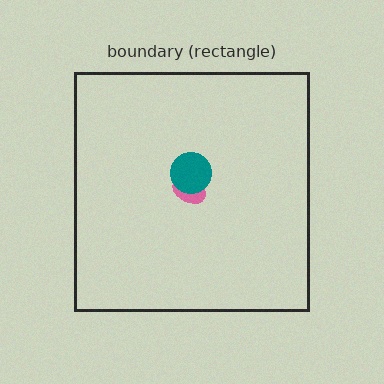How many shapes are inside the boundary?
2 inside, 0 outside.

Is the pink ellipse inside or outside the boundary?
Inside.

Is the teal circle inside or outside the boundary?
Inside.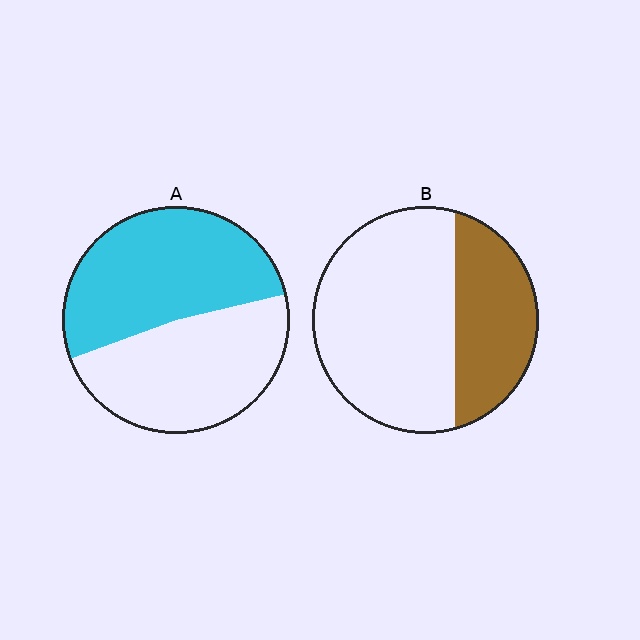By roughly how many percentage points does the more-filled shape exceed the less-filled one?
By roughly 20 percentage points (A over B).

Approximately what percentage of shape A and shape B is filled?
A is approximately 50% and B is approximately 35%.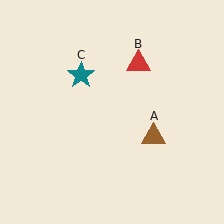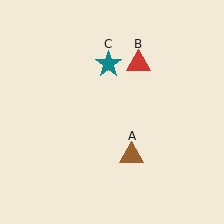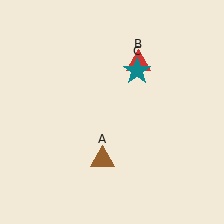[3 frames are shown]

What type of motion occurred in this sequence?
The brown triangle (object A), teal star (object C) rotated clockwise around the center of the scene.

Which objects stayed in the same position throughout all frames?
Red triangle (object B) remained stationary.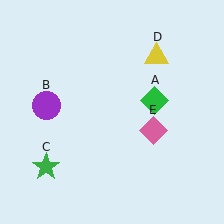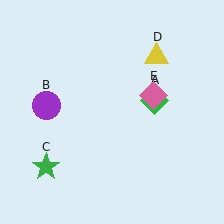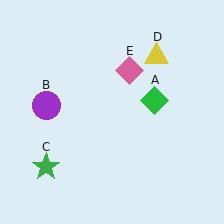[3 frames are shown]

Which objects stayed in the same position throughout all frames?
Green diamond (object A) and purple circle (object B) and green star (object C) and yellow triangle (object D) remained stationary.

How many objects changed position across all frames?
1 object changed position: pink diamond (object E).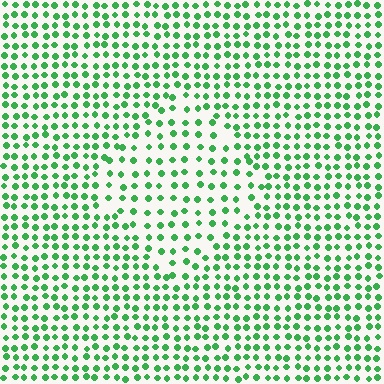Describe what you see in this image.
The image contains small green elements arranged at two different densities. A diamond-shaped region is visible where the elements are less densely packed than the surrounding area.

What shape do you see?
I see a diamond.